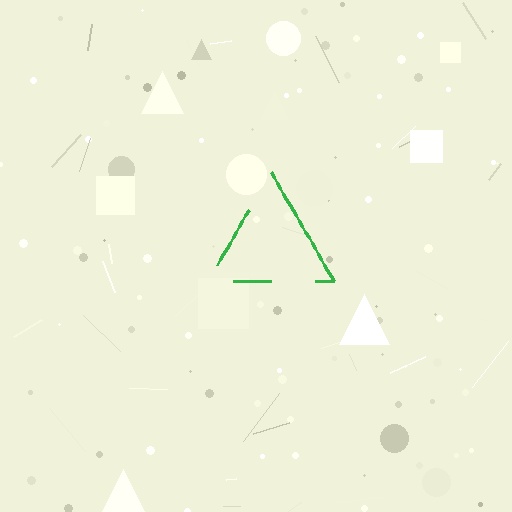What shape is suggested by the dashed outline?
The dashed outline suggests a triangle.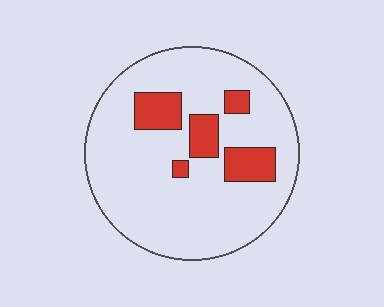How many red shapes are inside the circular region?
5.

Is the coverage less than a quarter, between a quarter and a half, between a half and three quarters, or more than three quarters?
Less than a quarter.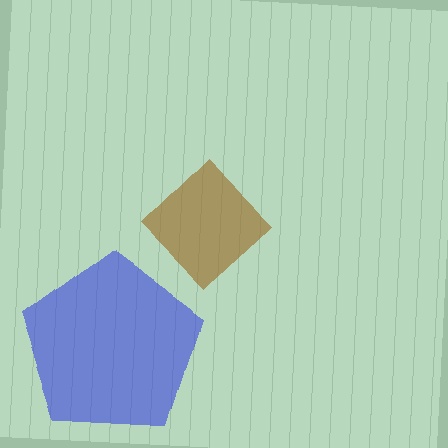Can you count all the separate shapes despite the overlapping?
Yes, there are 2 separate shapes.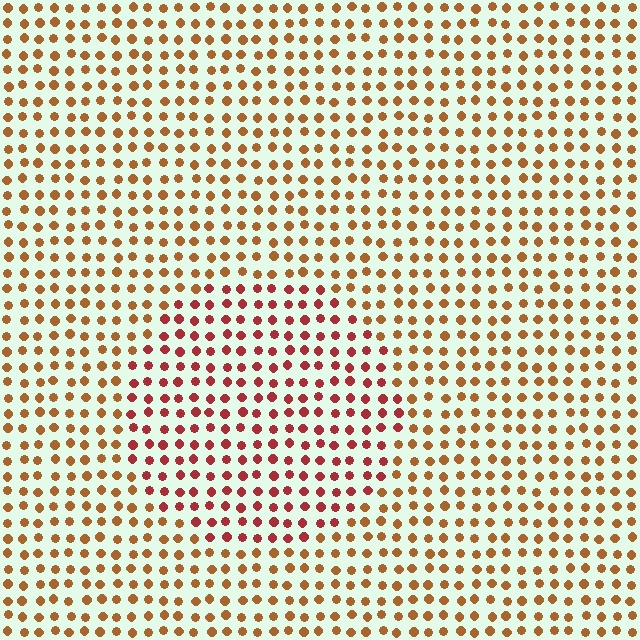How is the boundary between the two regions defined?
The boundary is defined purely by a slight shift in hue (about 33 degrees). Spacing, size, and orientation are identical on both sides.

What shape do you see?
I see a circle.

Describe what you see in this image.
The image is filled with small brown elements in a uniform arrangement. A circle-shaped region is visible where the elements are tinted to a slightly different hue, forming a subtle color boundary.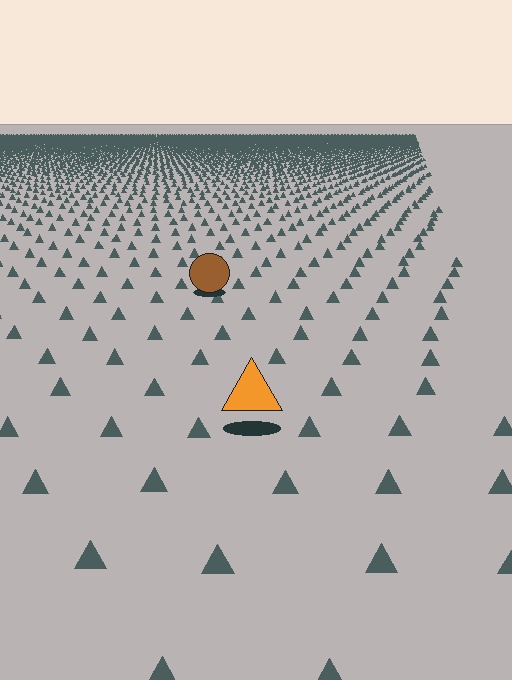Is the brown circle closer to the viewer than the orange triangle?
No. The orange triangle is closer — you can tell from the texture gradient: the ground texture is coarser near it.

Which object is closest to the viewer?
The orange triangle is closest. The texture marks near it are larger and more spread out.